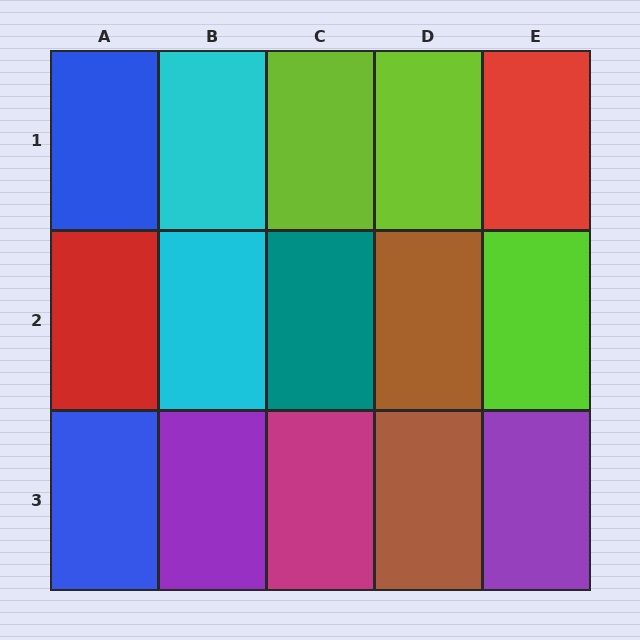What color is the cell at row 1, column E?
Red.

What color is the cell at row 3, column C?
Magenta.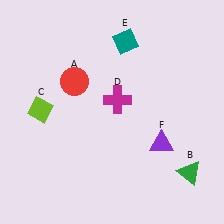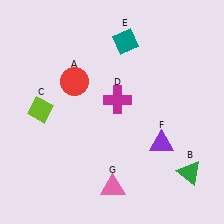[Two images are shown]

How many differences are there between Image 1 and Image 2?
There is 1 difference between the two images.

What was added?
A pink triangle (G) was added in Image 2.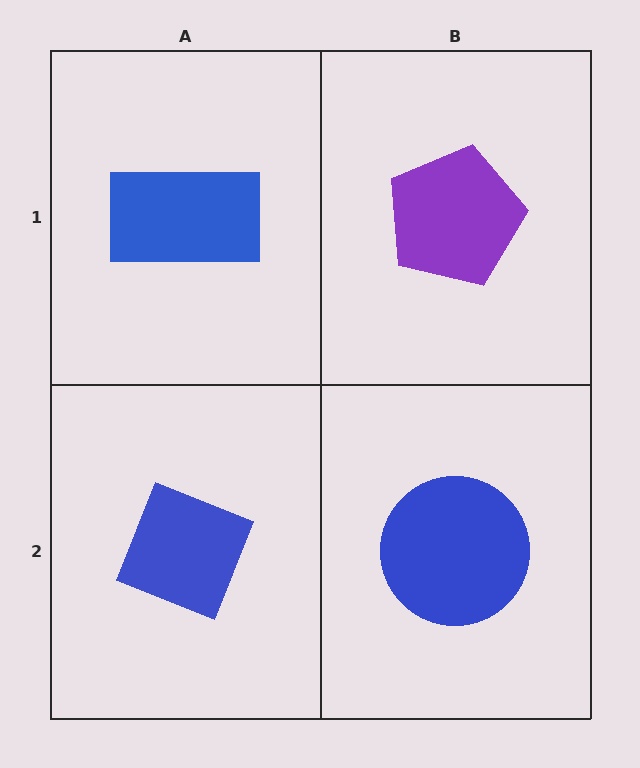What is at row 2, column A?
A blue diamond.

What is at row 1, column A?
A blue rectangle.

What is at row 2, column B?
A blue circle.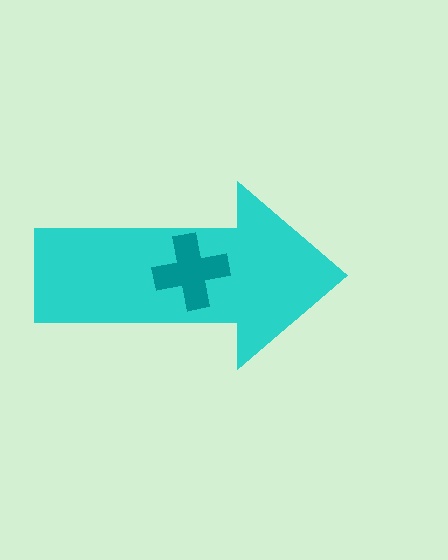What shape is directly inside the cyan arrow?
The teal cross.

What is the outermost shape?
The cyan arrow.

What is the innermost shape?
The teal cross.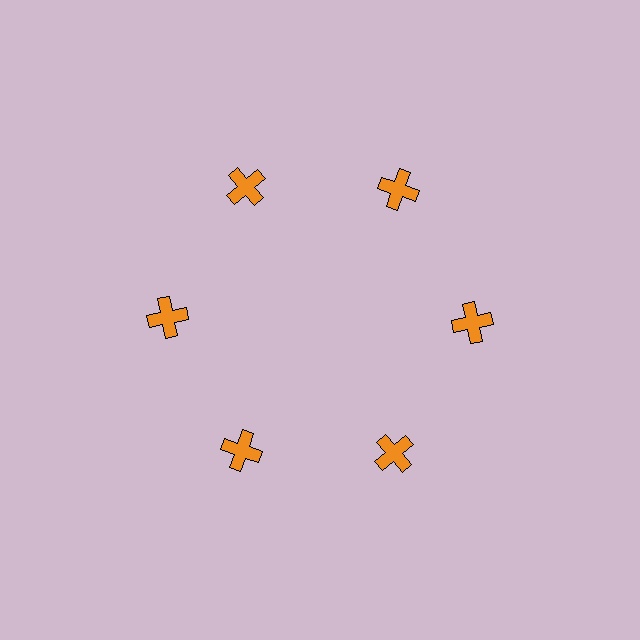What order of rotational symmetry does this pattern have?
This pattern has 6-fold rotational symmetry.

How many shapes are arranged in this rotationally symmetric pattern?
There are 6 shapes, arranged in 6 groups of 1.